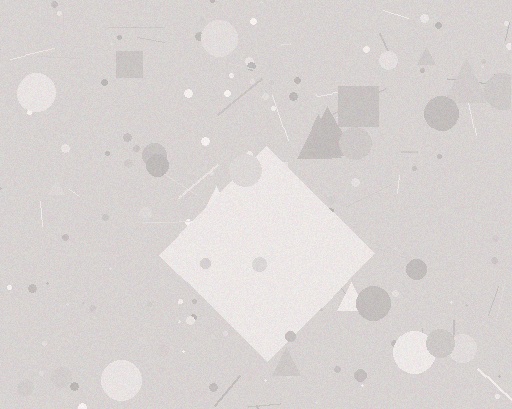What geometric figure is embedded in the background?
A diamond is embedded in the background.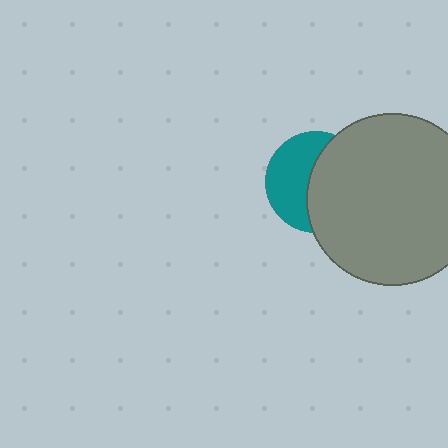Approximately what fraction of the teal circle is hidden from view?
Roughly 54% of the teal circle is hidden behind the gray circle.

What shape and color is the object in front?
The object in front is a gray circle.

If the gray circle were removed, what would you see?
You would see the complete teal circle.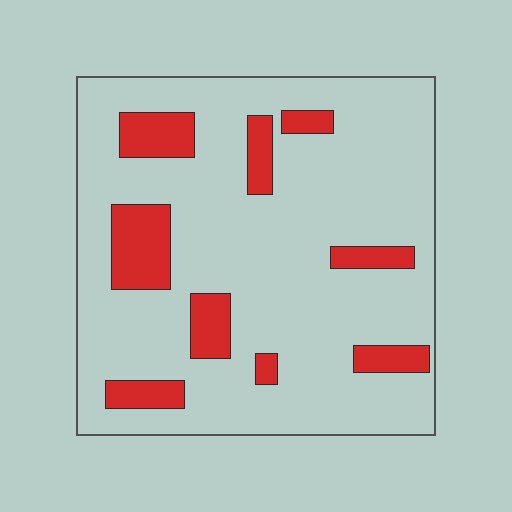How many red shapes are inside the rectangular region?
9.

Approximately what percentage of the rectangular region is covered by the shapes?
Approximately 15%.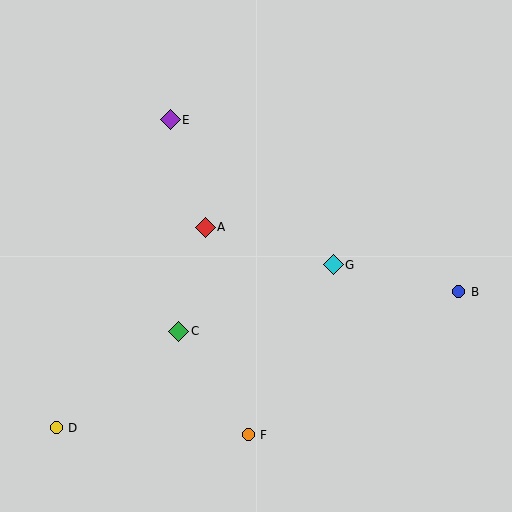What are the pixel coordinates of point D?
Point D is at (56, 428).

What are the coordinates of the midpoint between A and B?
The midpoint between A and B is at (332, 259).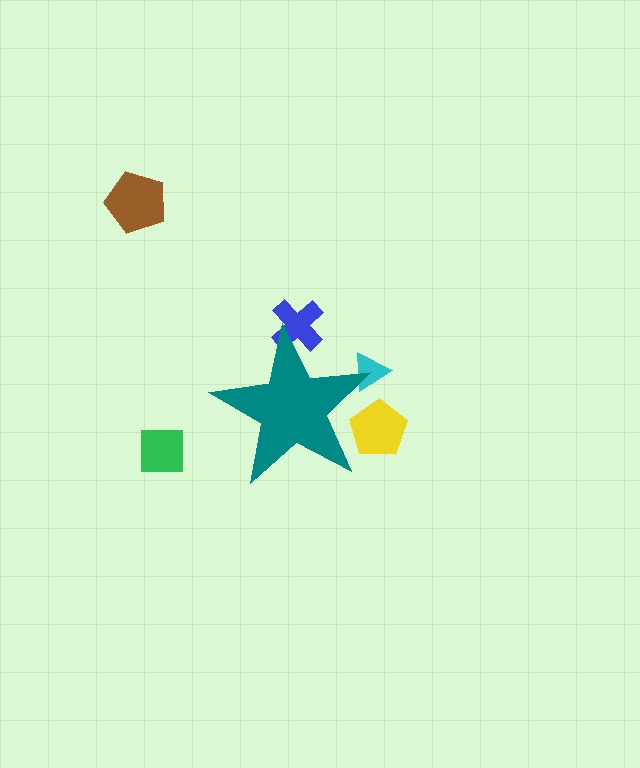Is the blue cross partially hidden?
Yes, the blue cross is partially hidden behind the teal star.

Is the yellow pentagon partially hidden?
Yes, the yellow pentagon is partially hidden behind the teal star.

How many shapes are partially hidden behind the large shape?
3 shapes are partially hidden.